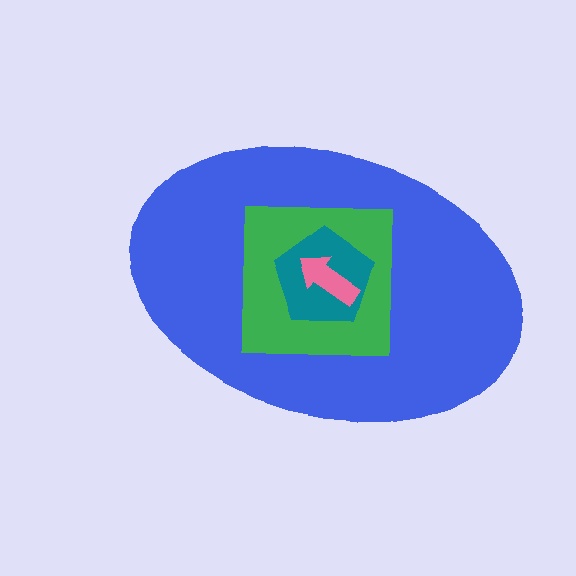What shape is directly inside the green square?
The teal pentagon.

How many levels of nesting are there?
4.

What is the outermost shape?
The blue ellipse.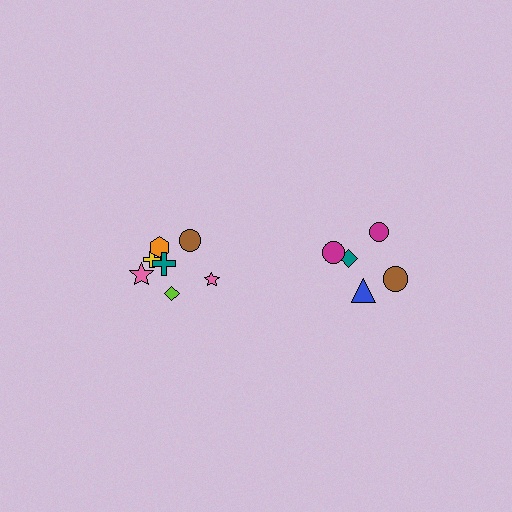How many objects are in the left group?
There are 7 objects.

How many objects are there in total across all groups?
There are 12 objects.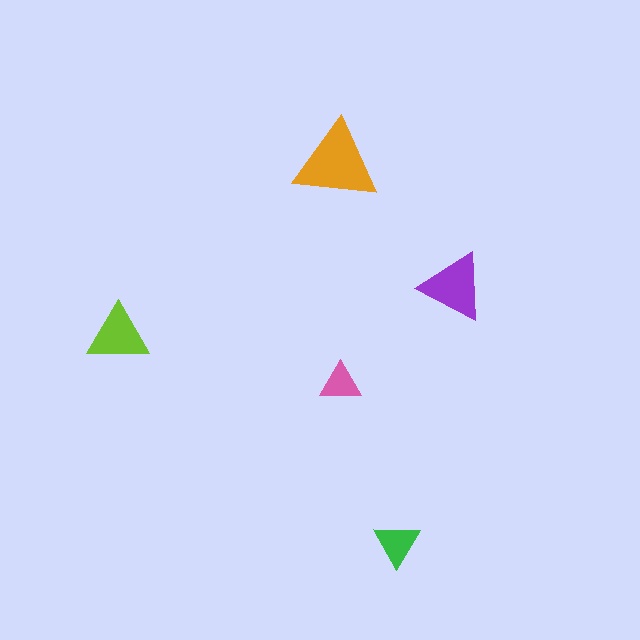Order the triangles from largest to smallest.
the orange one, the purple one, the lime one, the green one, the pink one.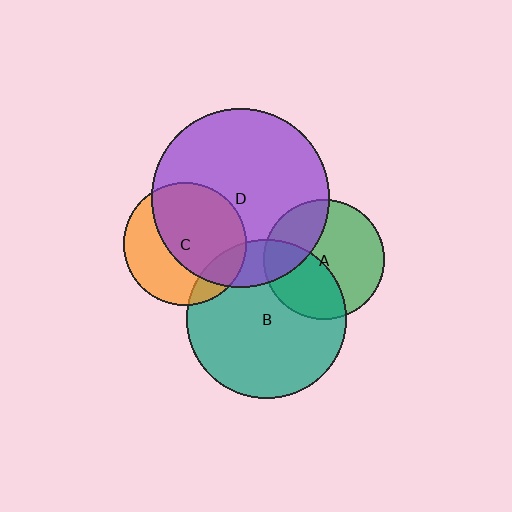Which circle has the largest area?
Circle D (purple).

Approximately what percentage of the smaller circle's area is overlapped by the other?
Approximately 40%.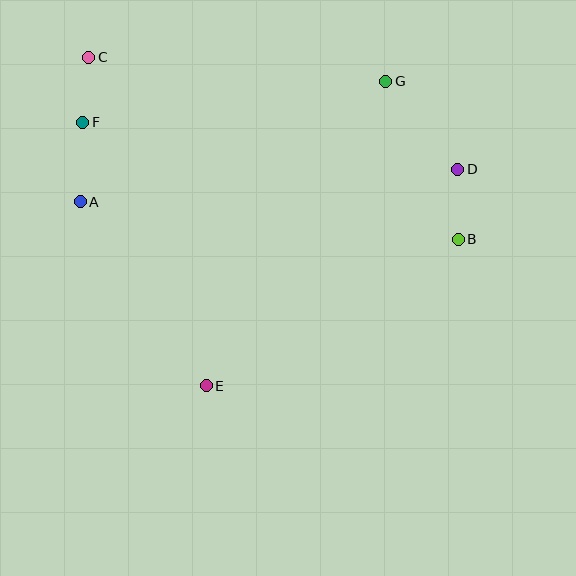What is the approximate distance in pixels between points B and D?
The distance between B and D is approximately 70 pixels.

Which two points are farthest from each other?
Points B and C are farthest from each other.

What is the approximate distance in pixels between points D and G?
The distance between D and G is approximately 114 pixels.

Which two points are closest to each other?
Points C and F are closest to each other.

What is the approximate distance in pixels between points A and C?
The distance between A and C is approximately 145 pixels.